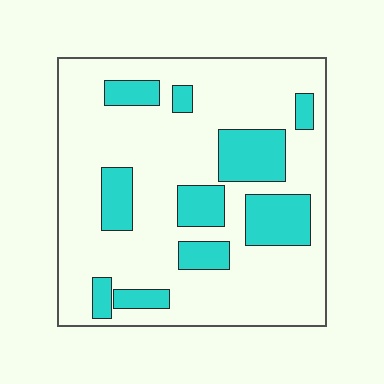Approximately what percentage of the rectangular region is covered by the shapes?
Approximately 25%.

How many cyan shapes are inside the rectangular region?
10.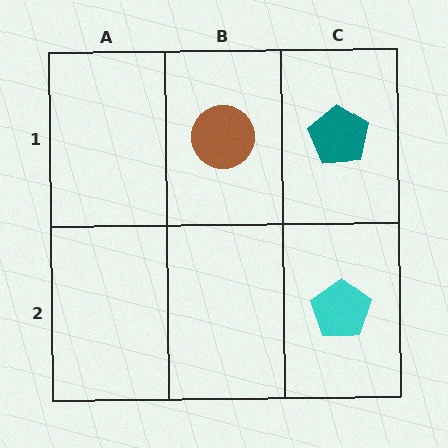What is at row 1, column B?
A brown circle.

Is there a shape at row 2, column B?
No, that cell is empty.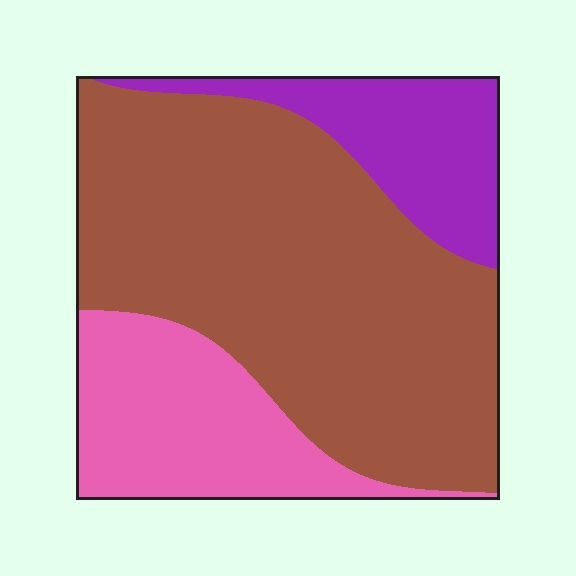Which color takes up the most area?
Brown, at roughly 60%.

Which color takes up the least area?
Purple, at roughly 15%.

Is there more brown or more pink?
Brown.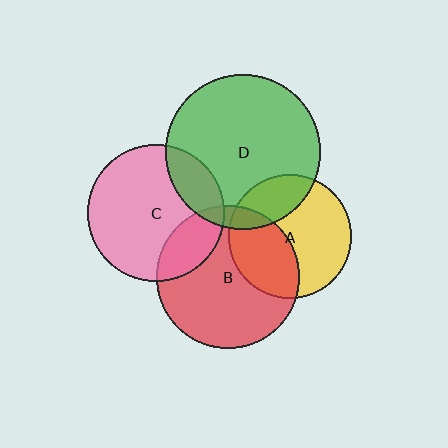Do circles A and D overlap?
Yes.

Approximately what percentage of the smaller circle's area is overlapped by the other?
Approximately 25%.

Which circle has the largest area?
Circle D (green).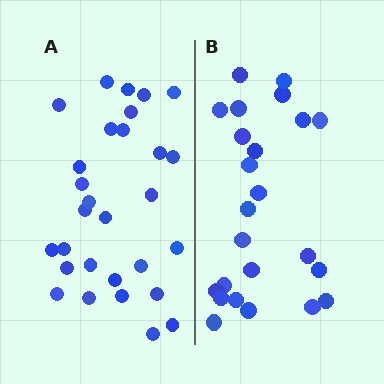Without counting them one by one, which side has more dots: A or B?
Region A (the left region) has more dots.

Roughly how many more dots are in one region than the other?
Region A has about 5 more dots than region B.